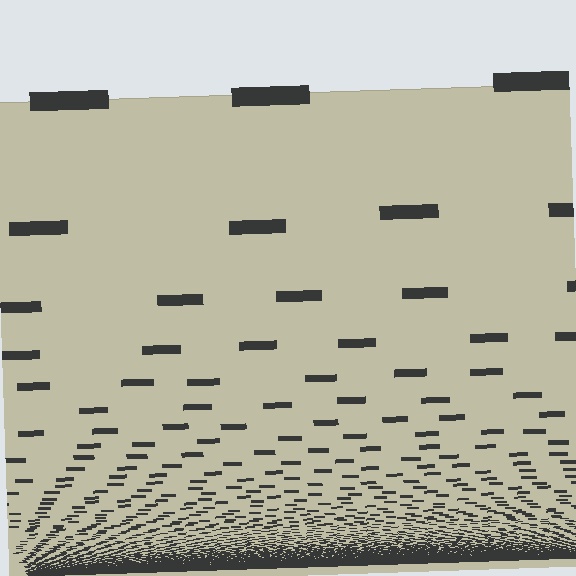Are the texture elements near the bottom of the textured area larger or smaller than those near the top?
Smaller. The gradient is inverted — elements near the bottom are smaller and denser.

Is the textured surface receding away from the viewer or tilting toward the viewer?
The surface appears to tilt toward the viewer. Texture elements get larger and sparser toward the top.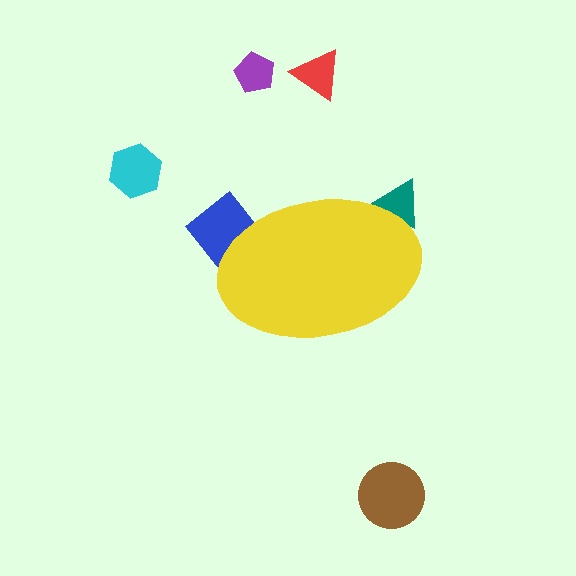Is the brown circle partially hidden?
No, the brown circle is fully visible.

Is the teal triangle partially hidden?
Yes, the teal triangle is partially hidden behind the yellow ellipse.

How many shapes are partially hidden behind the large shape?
2 shapes are partially hidden.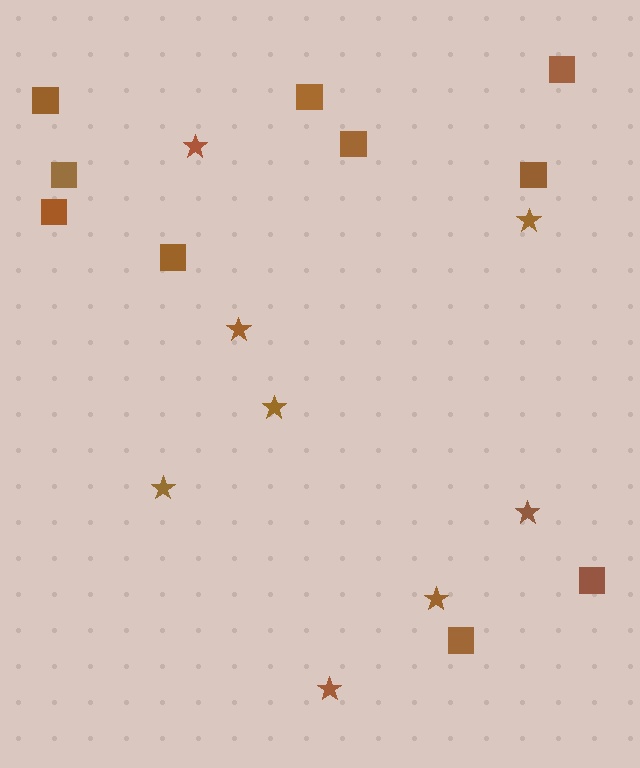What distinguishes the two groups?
There are 2 groups: one group of stars (8) and one group of squares (10).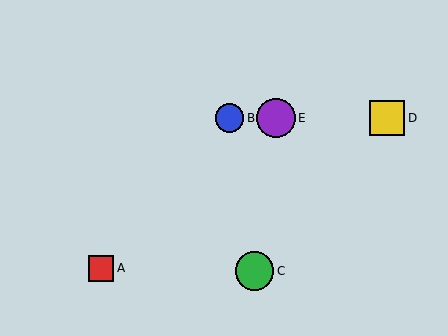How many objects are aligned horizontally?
3 objects (B, D, E) are aligned horizontally.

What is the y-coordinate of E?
Object E is at y≈118.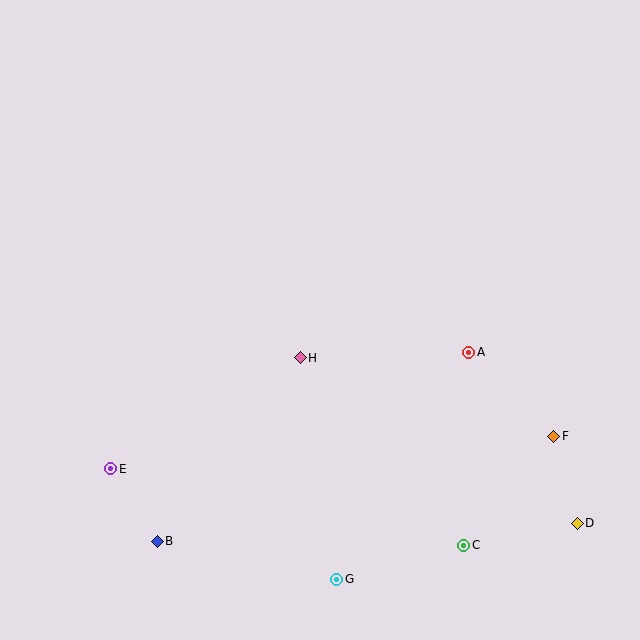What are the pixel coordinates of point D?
Point D is at (577, 523).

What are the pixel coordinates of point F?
Point F is at (554, 437).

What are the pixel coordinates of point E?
Point E is at (111, 469).